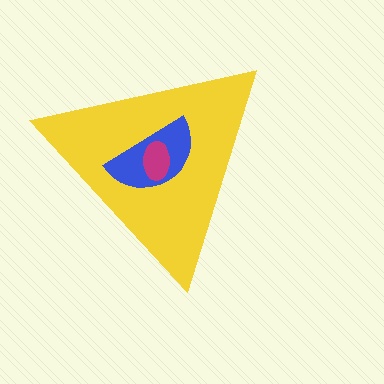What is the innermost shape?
The magenta ellipse.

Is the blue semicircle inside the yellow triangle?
Yes.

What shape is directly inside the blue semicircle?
The magenta ellipse.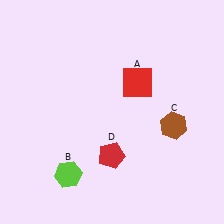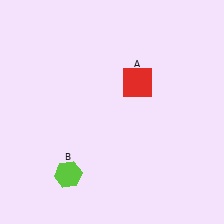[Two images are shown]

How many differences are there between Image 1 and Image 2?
There are 2 differences between the two images.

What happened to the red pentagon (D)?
The red pentagon (D) was removed in Image 2. It was in the bottom-left area of Image 1.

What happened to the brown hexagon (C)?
The brown hexagon (C) was removed in Image 2. It was in the bottom-right area of Image 1.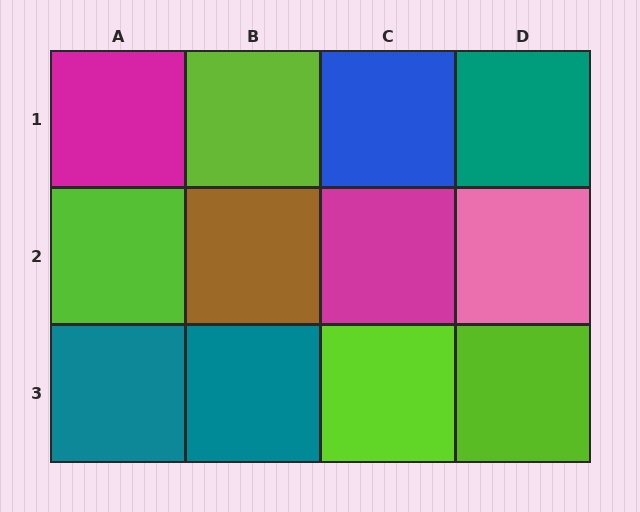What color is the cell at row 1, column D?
Teal.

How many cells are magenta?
2 cells are magenta.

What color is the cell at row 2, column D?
Pink.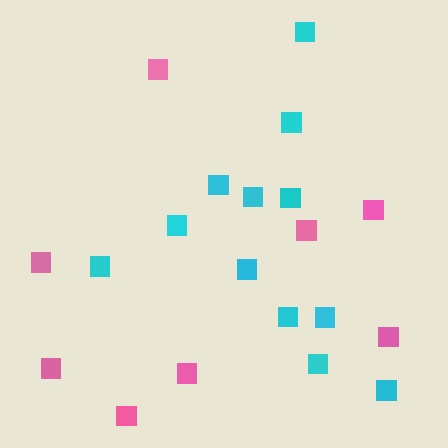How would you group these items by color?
There are 2 groups: one group of cyan squares (12) and one group of pink squares (8).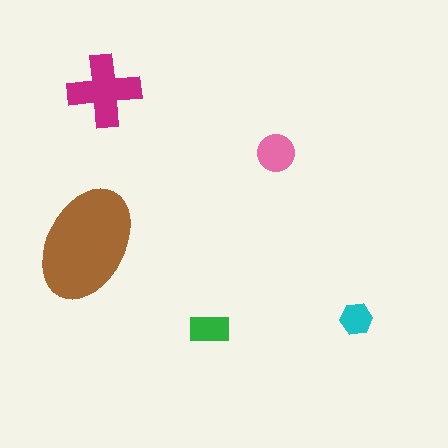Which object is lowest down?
The green rectangle is bottommost.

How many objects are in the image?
There are 5 objects in the image.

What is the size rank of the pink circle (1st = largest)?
3rd.